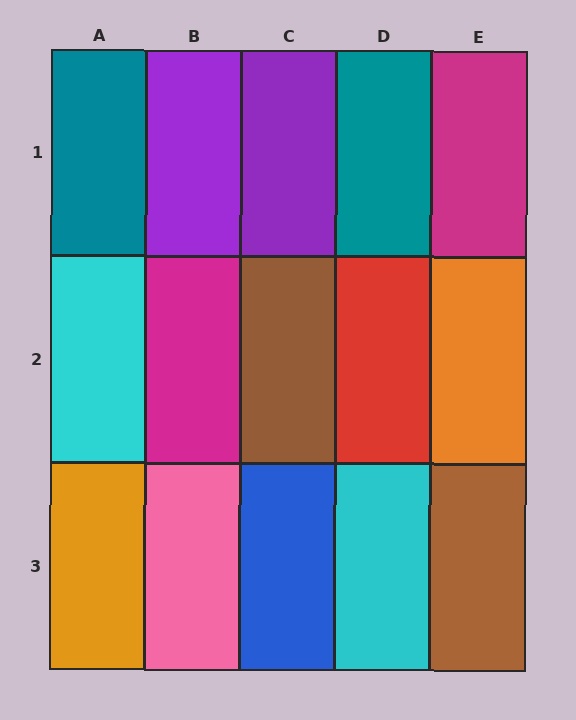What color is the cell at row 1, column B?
Purple.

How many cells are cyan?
2 cells are cyan.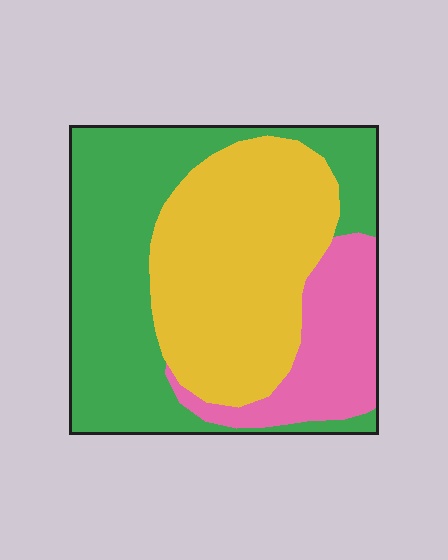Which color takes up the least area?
Pink, at roughly 20%.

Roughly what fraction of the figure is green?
Green covers 43% of the figure.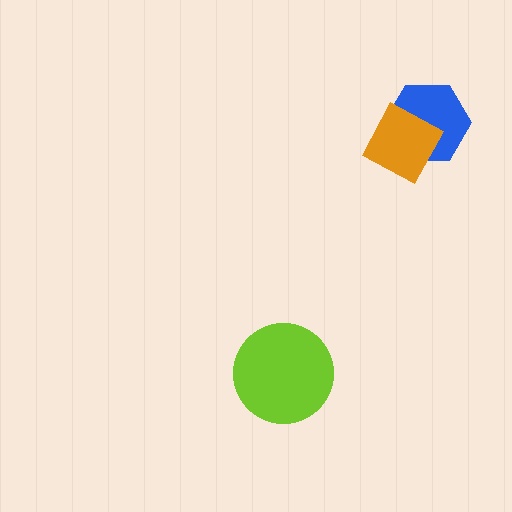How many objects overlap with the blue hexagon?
1 object overlaps with the blue hexagon.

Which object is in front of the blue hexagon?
The orange square is in front of the blue hexagon.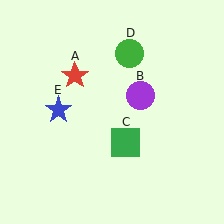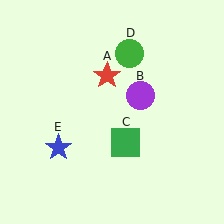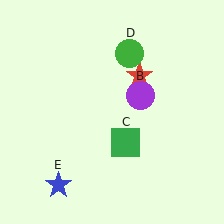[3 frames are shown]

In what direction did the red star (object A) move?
The red star (object A) moved right.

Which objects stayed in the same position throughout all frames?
Purple circle (object B) and green square (object C) and green circle (object D) remained stationary.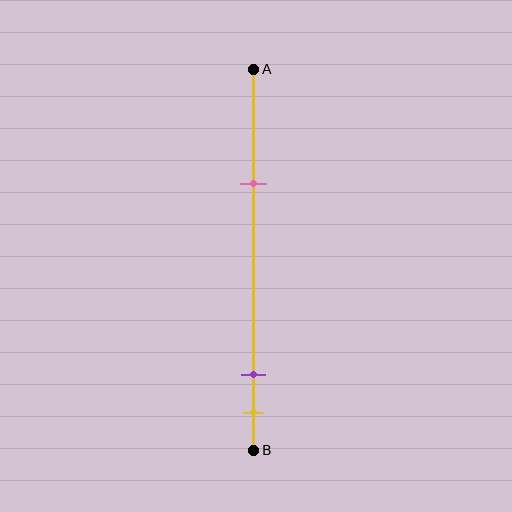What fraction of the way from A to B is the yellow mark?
The yellow mark is approximately 90% (0.9) of the way from A to B.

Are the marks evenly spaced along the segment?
No, the marks are not evenly spaced.